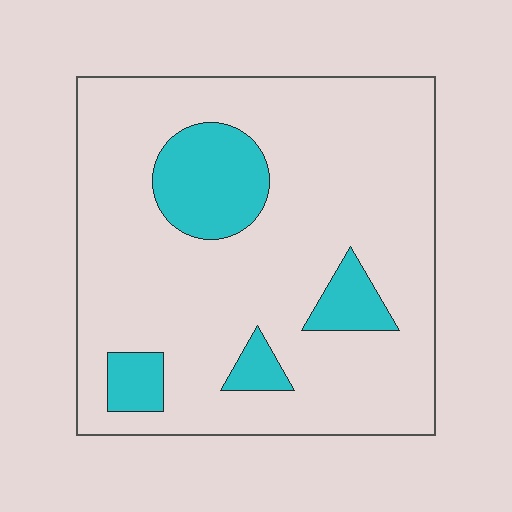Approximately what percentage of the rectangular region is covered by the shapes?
Approximately 15%.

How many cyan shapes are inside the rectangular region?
4.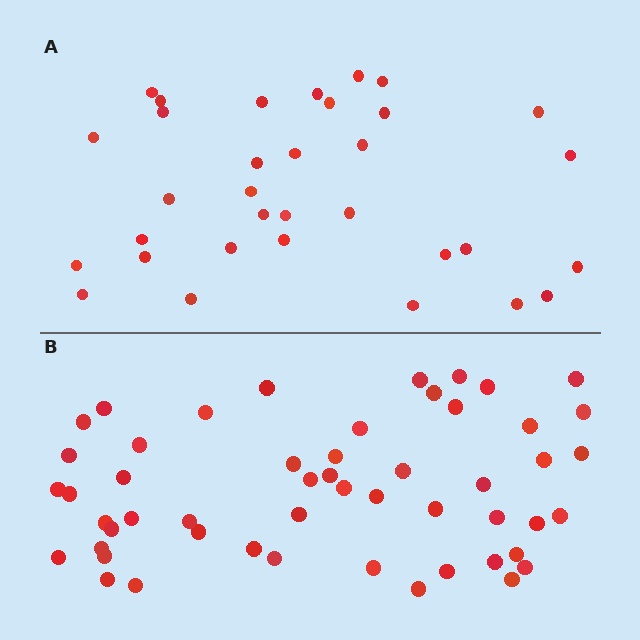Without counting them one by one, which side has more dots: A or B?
Region B (the bottom region) has more dots.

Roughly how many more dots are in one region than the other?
Region B has approximately 20 more dots than region A.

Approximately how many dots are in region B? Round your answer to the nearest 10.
About 50 dots. (The exact count is 52, which rounds to 50.)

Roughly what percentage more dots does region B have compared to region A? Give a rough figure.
About 60% more.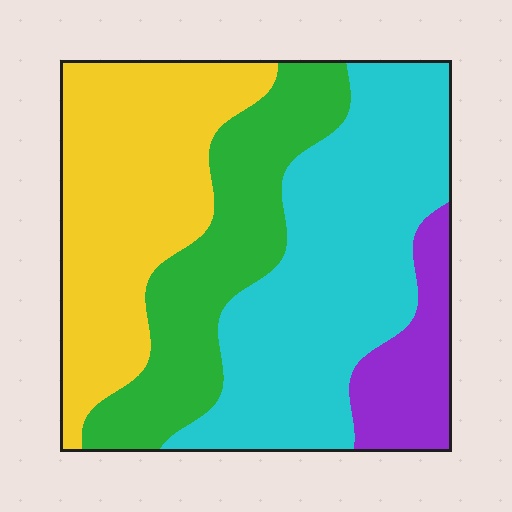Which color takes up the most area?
Cyan, at roughly 35%.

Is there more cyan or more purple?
Cyan.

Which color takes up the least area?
Purple, at roughly 10%.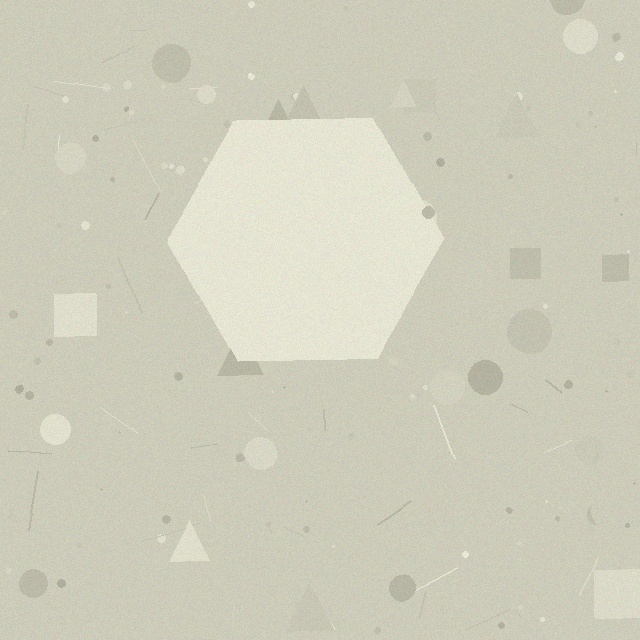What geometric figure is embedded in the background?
A hexagon is embedded in the background.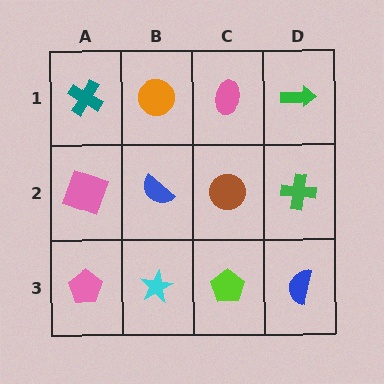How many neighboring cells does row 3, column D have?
2.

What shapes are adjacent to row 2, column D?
A green arrow (row 1, column D), a blue semicircle (row 3, column D), a brown circle (row 2, column C).